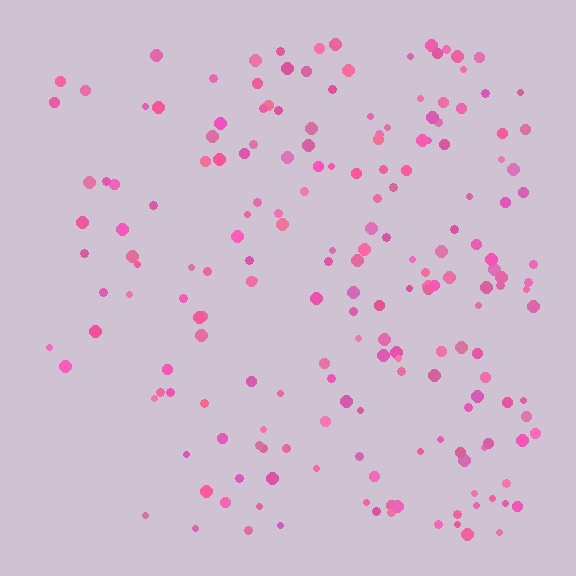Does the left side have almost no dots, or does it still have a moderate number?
Still a moderate number, just noticeably fewer than the right.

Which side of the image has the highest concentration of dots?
The right.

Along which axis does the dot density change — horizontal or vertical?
Horizontal.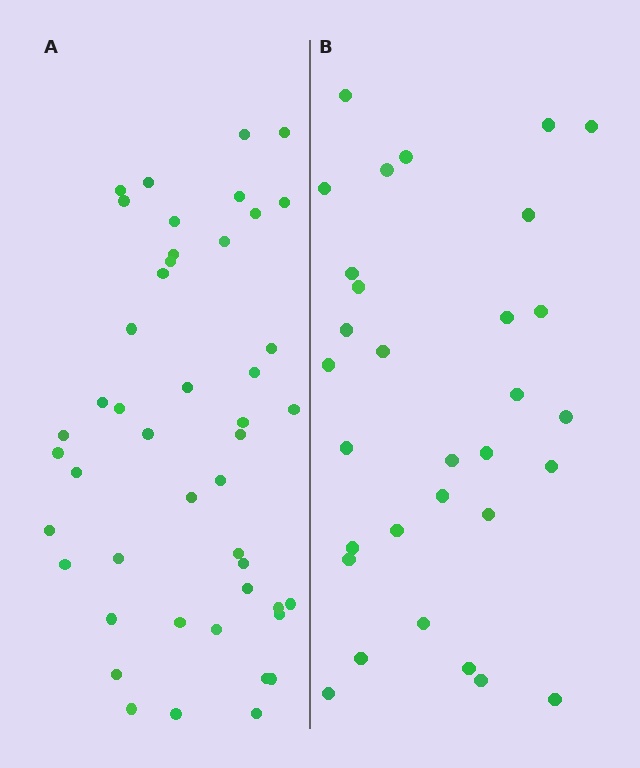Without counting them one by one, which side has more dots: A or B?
Region A (the left region) has more dots.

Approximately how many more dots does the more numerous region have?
Region A has approximately 15 more dots than region B.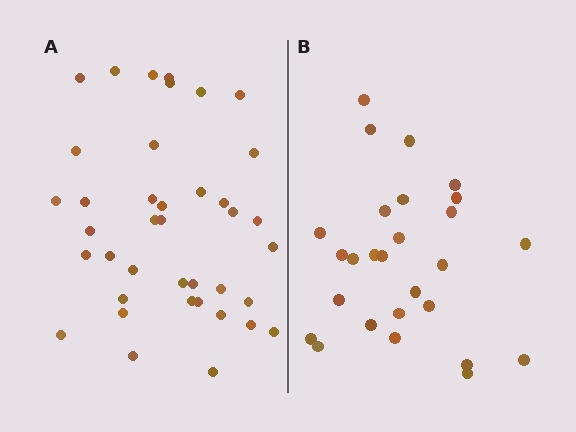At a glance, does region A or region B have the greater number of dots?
Region A (the left region) has more dots.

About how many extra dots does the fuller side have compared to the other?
Region A has roughly 12 or so more dots than region B.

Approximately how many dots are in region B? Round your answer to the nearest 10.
About 30 dots. (The exact count is 27, which rounds to 30.)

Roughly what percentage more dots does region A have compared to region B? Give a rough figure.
About 45% more.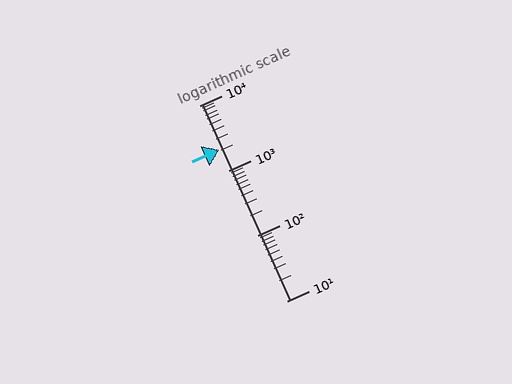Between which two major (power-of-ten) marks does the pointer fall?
The pointer is between 1000 and 10000.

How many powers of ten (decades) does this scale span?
The scale spans 3 decades, from 10 to 10000.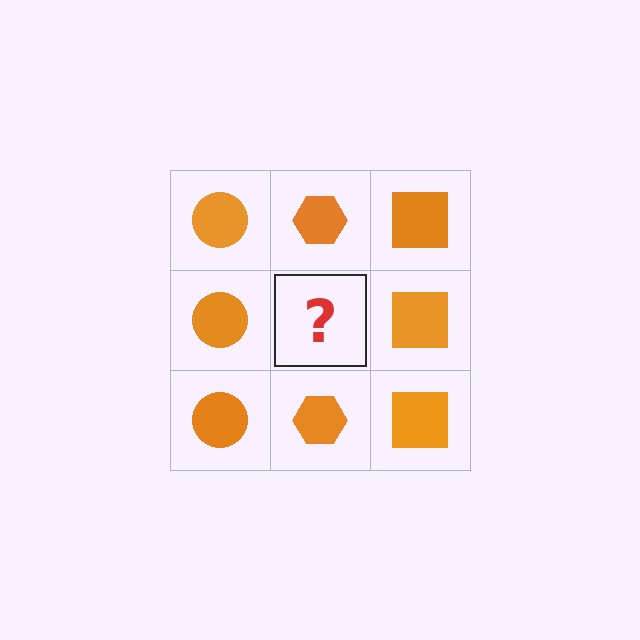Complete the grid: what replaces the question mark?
The question mark should be replaced with an orange hexagon.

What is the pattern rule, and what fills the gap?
The rule is that each column has a consistent shape. The gap should be filled with an orange hexagon.